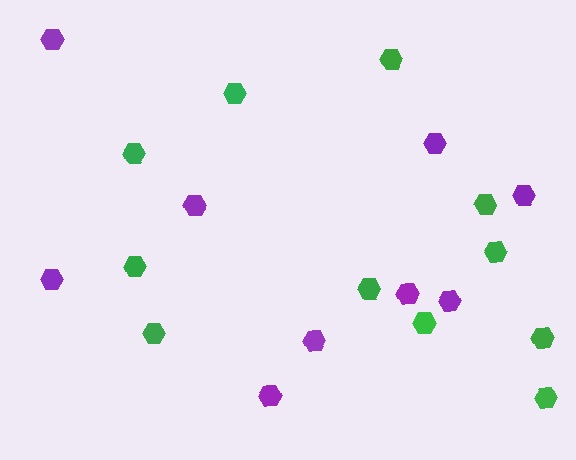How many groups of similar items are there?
There are 2 groups: one group of green hexagons (11) and one group of purple hexagons (9).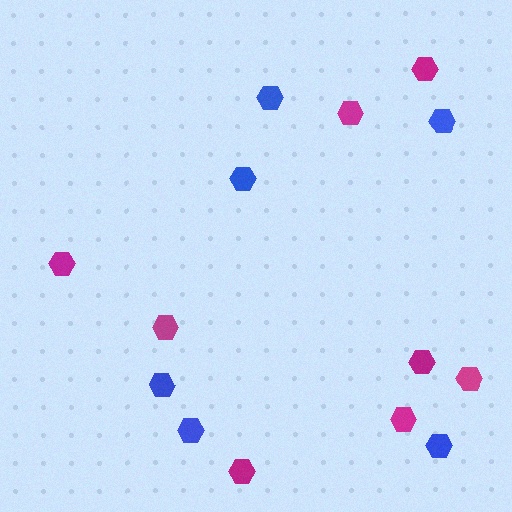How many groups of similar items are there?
There are 2 groups: one group of blue hexagons (6) and one group of magenta hexagons (8).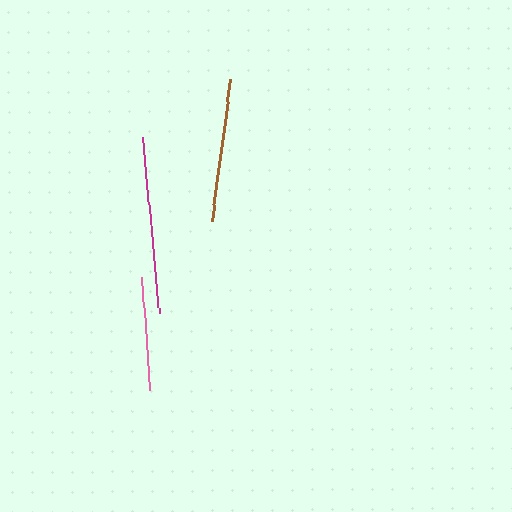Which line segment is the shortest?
The pink line is the shortest at approximately 113 pixels.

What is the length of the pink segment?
The pink segment is approximately 113 pixels long.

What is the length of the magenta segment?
The magenta segment is approximately 177 pixels long.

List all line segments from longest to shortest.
From longest to shortest: magenta, brown, pink.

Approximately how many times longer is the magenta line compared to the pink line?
The magenta line is approximately 1.6 times the length of the pink line.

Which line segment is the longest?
The magenta line is the longest at approximately 177 pixels.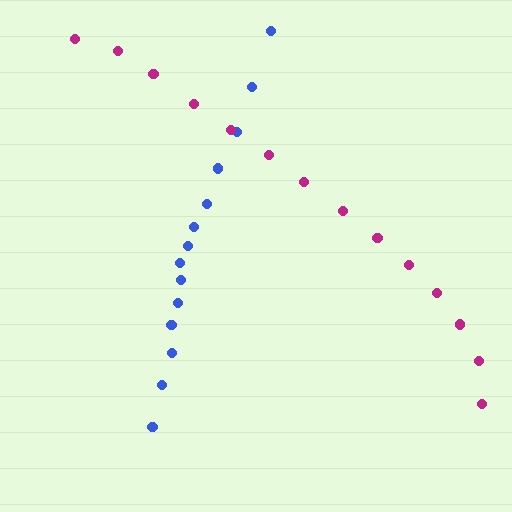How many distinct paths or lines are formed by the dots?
There are 2 distinct paths.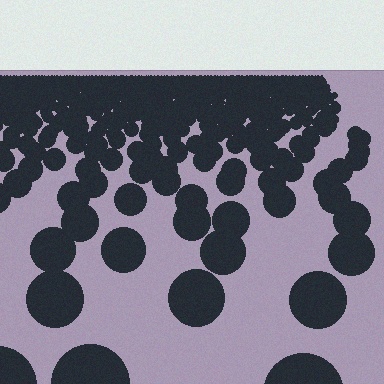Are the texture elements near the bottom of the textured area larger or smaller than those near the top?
Larger. Near the bottom, elements are closer to the viewer and appear at a bigger on-screen size.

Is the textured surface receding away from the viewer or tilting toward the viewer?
The surface is receding away from the viewer. Texture elements get smaller and denser toward the top.